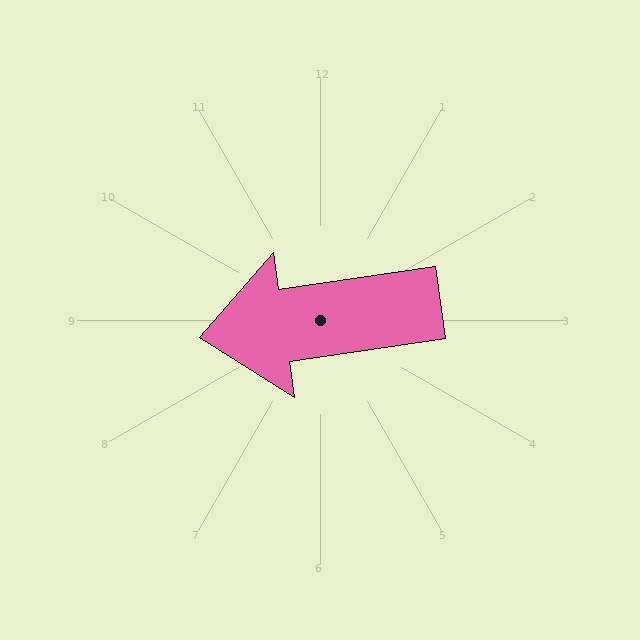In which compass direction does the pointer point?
West.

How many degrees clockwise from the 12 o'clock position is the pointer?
Approximately 262 degrees.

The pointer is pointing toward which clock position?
Roughly 9 o'clock.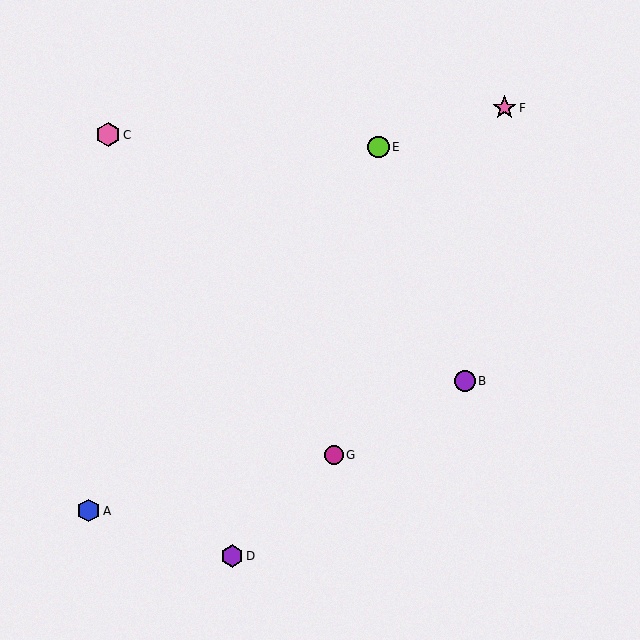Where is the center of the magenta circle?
The center of the magenta circle is at (334, 455).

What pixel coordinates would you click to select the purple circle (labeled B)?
Click at (465, 381) to select the purple circle B.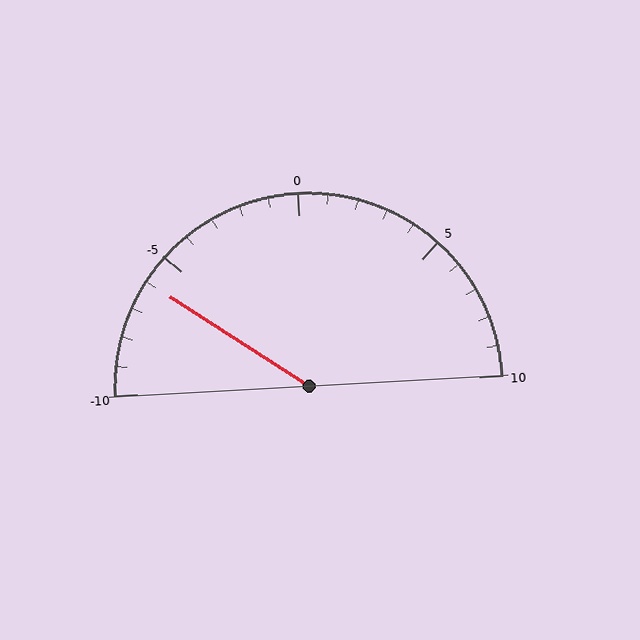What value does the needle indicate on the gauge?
The needle indicates approximately -6.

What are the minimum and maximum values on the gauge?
The gauge ranges from -10 to 10.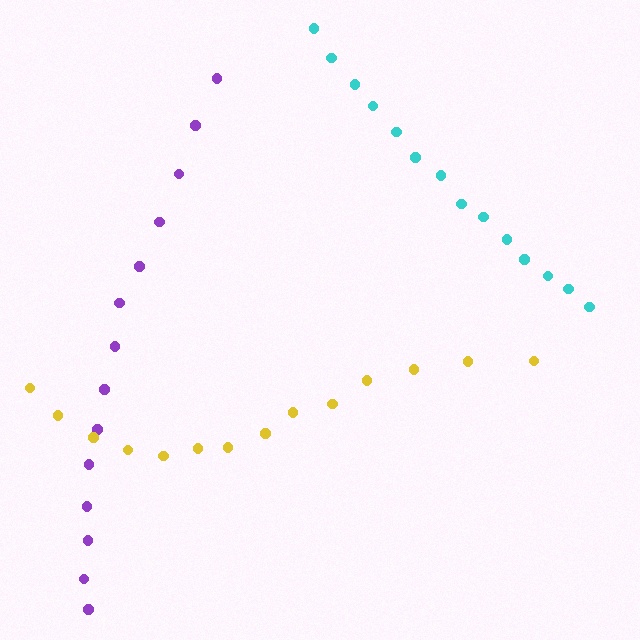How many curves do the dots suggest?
There are 3 distinct paths.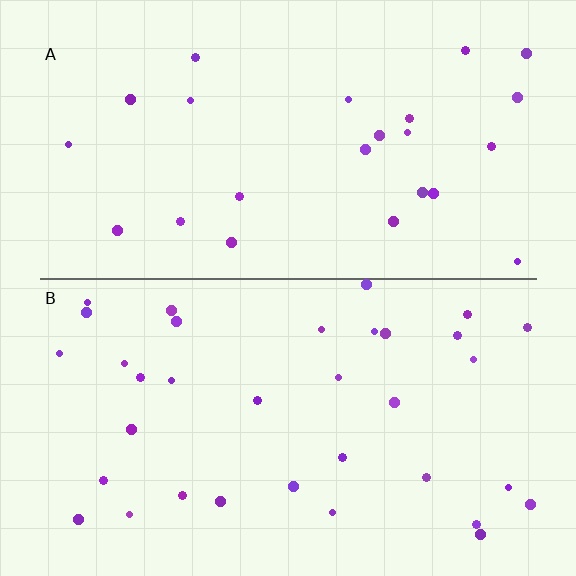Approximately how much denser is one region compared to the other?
Approximately 1.5× — region B over region A.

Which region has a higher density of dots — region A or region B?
B (the bottom).